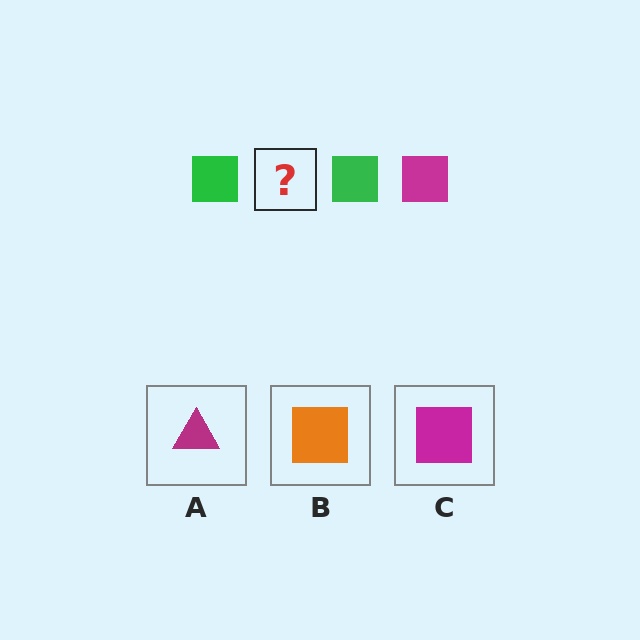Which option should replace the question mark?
Option C.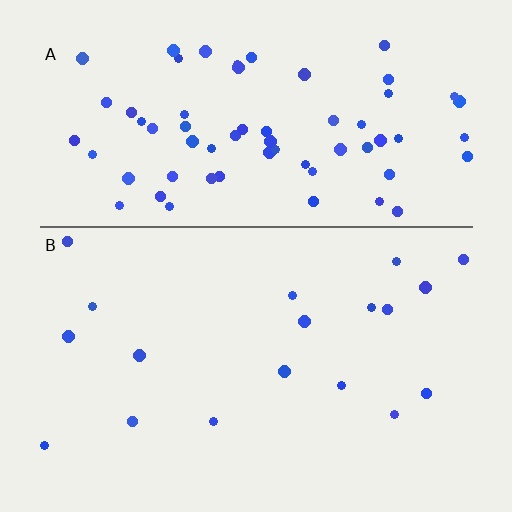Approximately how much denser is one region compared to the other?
Approximately 3.7× — region A over region B.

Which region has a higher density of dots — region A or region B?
A (the top).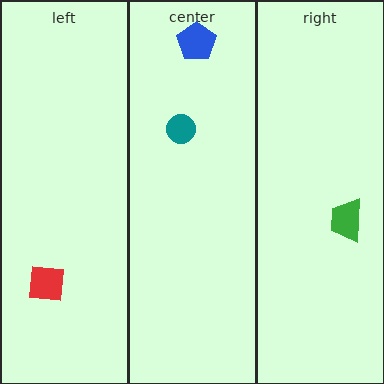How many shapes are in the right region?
1.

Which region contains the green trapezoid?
The right region.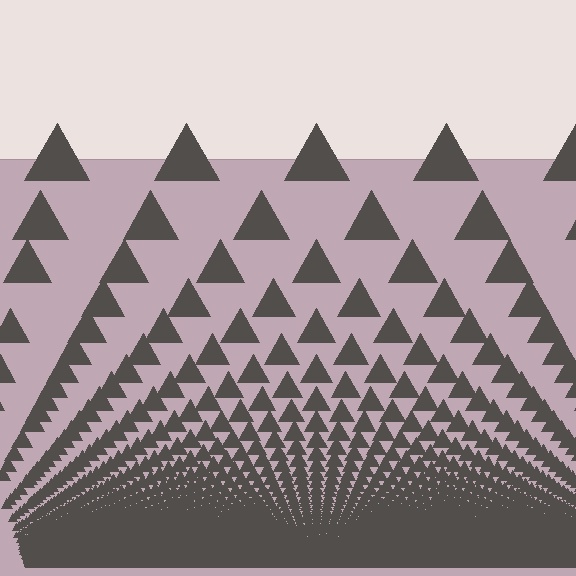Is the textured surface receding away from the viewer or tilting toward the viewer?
The surface appears to tilt toward the viewer. Texture elements get larger and sparser toward the top.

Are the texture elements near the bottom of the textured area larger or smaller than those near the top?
Smaller. The gradient is inverted — elements near the bottom are smaller and denser.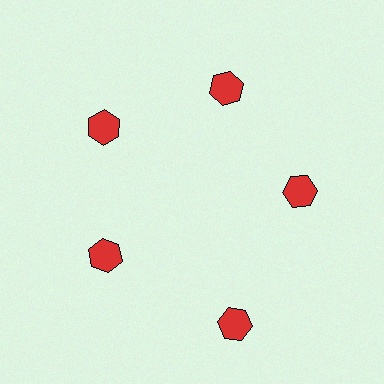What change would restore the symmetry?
The symmetry would be restored by moving it inward, back onto the ring so that all 5 hexagons sit at equal angles and equal distance from the center.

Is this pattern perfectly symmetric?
No. The 5 red hexagons are arranged in a ring, but one element near the 5 o'clock position is pushed outward from the center, breaking the 5-fold rotational symmetry.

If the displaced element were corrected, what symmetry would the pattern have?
It would have 5-fold rotational symmetry — the pattern would map onto itself every 72 degrees.